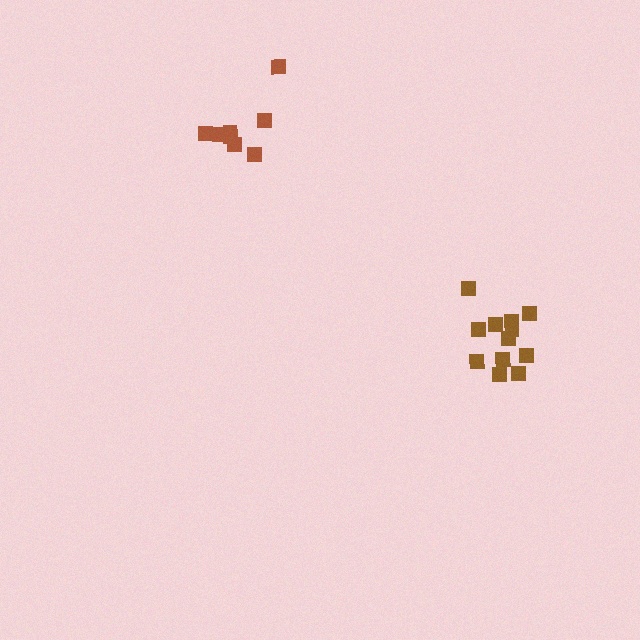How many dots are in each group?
Group 1: 8 dots, Group 2: 12 dots (20 total).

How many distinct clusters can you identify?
There are 2 distinct clusters.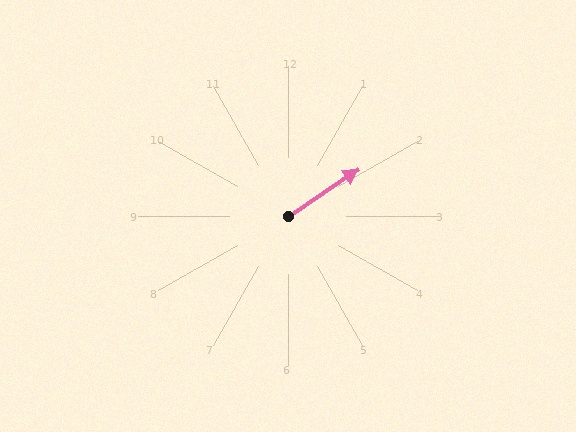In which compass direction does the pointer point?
Northeast.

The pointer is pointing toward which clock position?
Roughly 2 o'clock.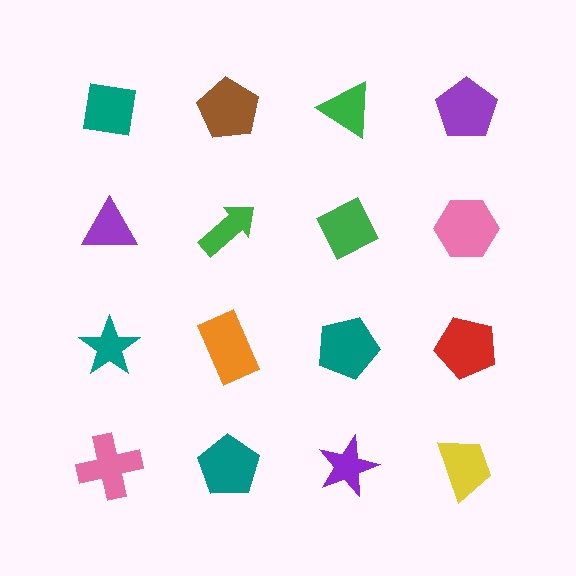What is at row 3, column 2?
An orange rectangle.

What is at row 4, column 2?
A teal pentagon.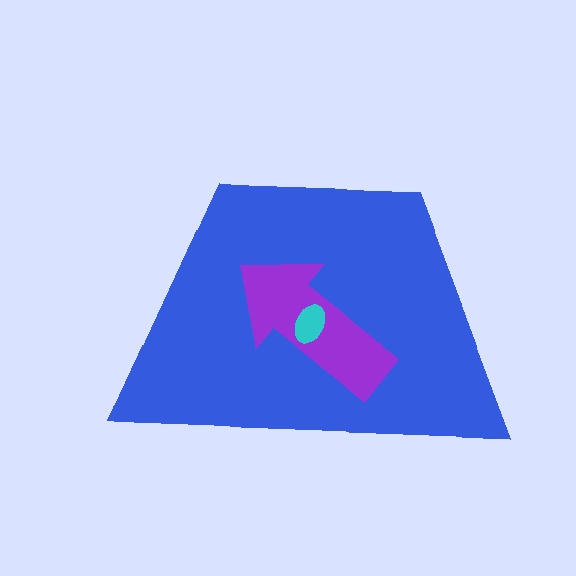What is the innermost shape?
The cyan ellipse.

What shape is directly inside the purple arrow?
The cyan ellipse.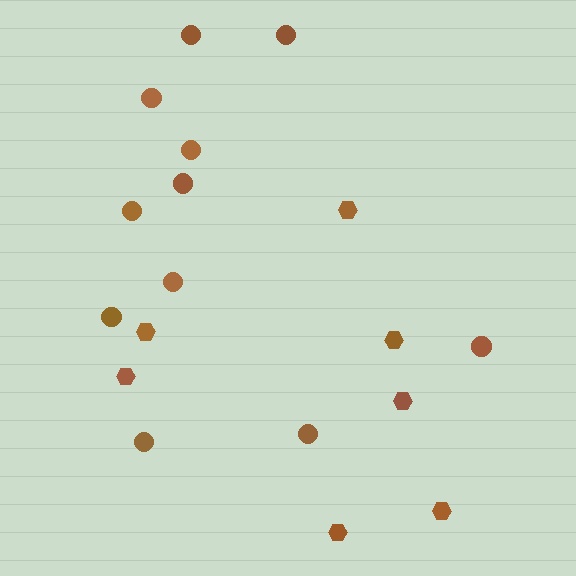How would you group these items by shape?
There are 2 groups: one group of circles (11) and one group of hexagons (7).